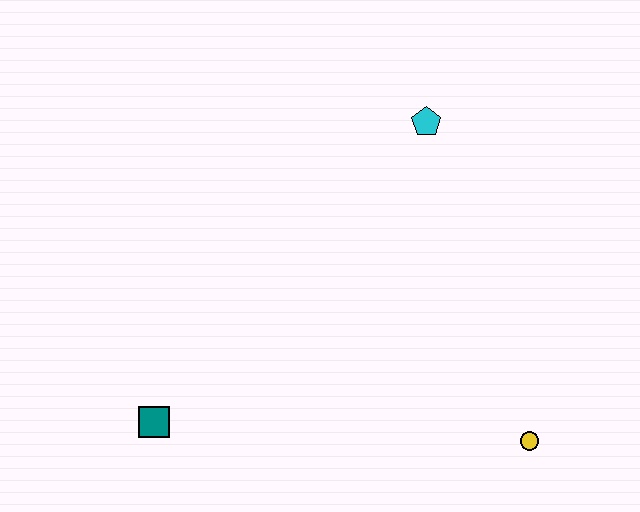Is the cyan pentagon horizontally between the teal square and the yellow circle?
Yes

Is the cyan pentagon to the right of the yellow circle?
No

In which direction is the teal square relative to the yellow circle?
The teal square is to the left of the yellow circle.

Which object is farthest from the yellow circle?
The teal square is farthest from the yellow circle.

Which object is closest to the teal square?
The yellow circle is closest to the teal square.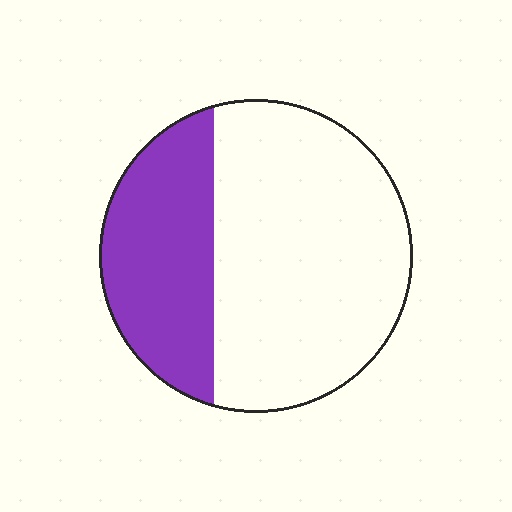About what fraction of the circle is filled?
About one third (1/3).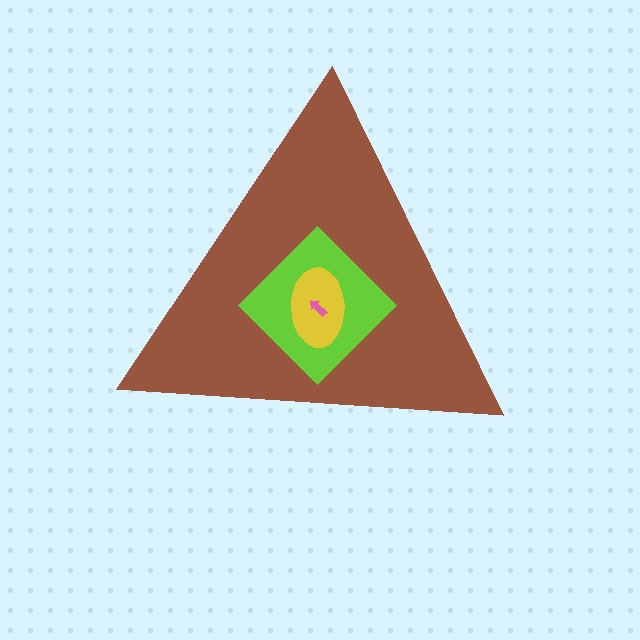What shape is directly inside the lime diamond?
The yellow ellipse.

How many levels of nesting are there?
4.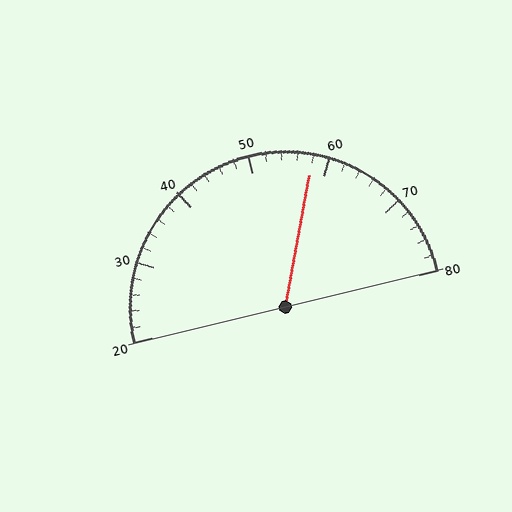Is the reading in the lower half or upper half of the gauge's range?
The reading is in the upper half of the range (20 to 80).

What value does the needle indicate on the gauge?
The needle indicates approximately 58.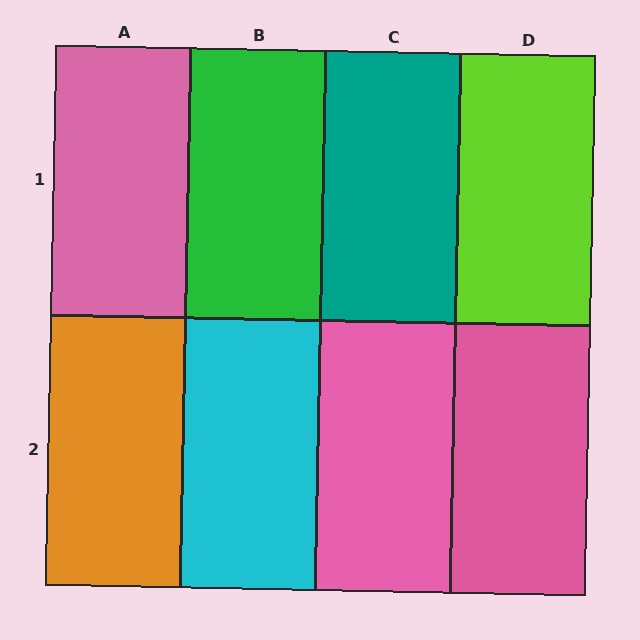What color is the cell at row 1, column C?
Teal.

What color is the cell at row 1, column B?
Green.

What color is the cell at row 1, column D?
Lime.